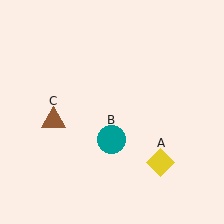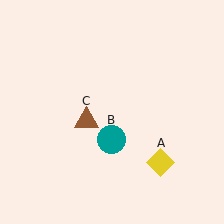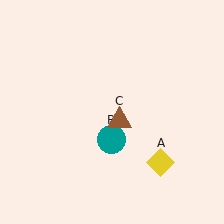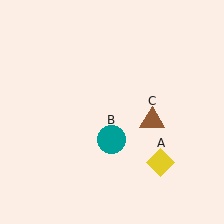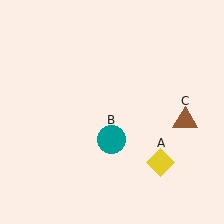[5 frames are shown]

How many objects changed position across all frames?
1 object changed position: brown triangle (object C).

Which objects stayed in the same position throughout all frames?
Yellow diamond (object A) and teal circle (object B) remained stationary.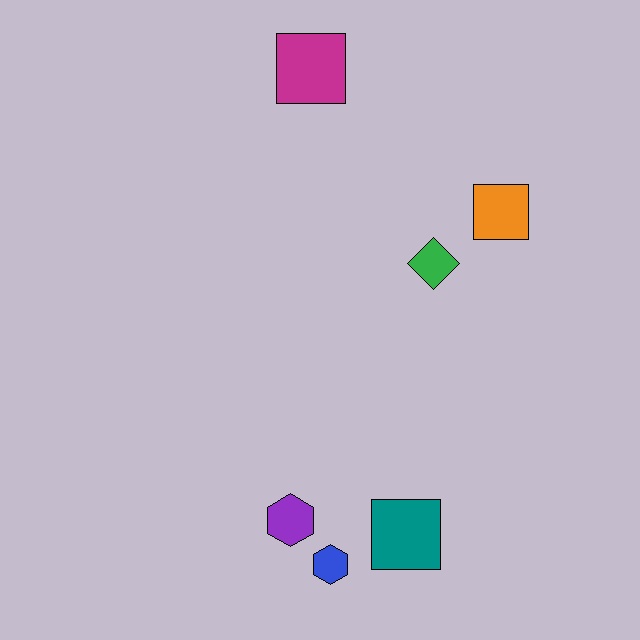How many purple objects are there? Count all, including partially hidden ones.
There is 1 purple object.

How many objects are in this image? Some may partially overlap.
There are 6 objects.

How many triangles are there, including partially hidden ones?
There are no triangles.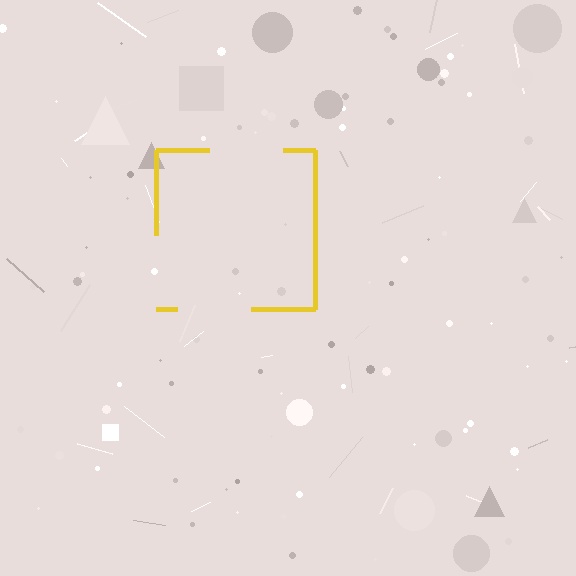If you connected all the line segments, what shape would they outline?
They would outline a square.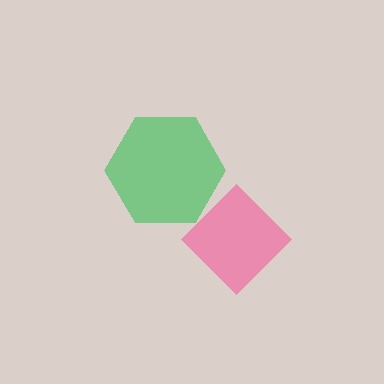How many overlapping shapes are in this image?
There are 2 overlapping shapes in the image.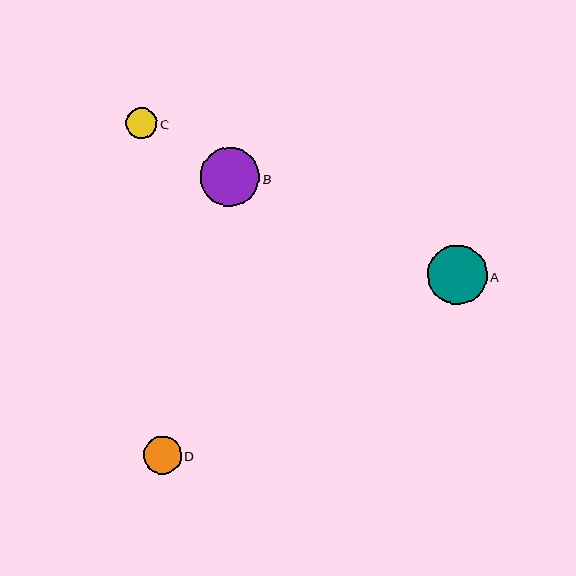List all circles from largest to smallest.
From largest to smallest: B, A, D, C.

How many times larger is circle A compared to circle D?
Circle A is approximately 1.6 times the size of circle D.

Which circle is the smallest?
Circle C is the smallest with a size of approximately 32 pixels.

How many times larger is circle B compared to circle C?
Circle B is approximately 1.9 times the size of circle C.